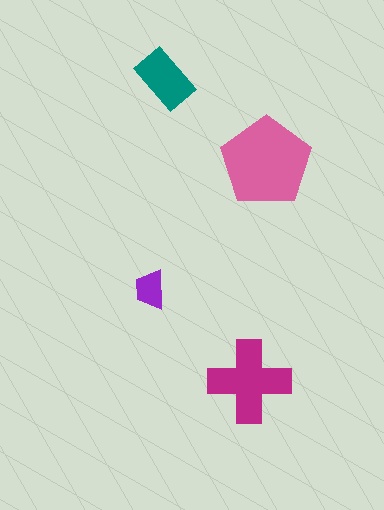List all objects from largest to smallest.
The pink pentagon, the magenta cross, the teal rectangle, the purple trapezoid.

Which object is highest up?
The teal rectangle is topmost.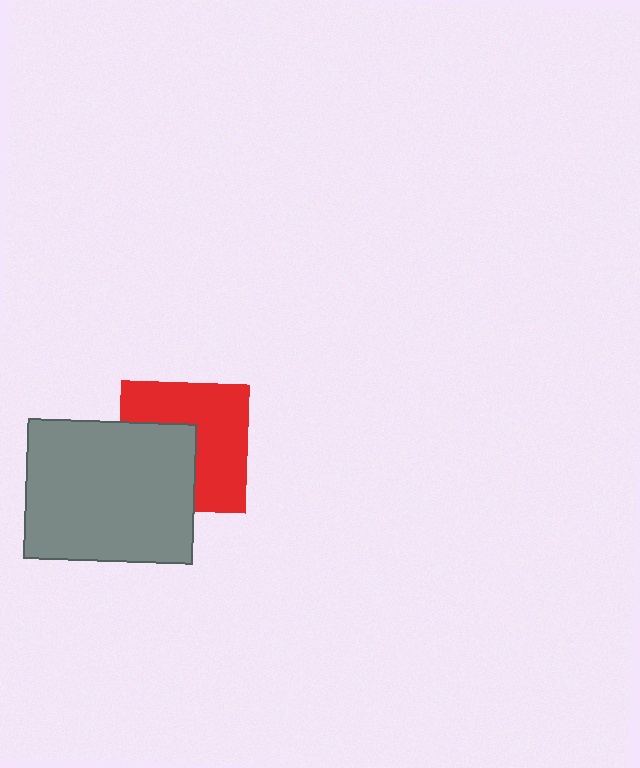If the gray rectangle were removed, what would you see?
You would see the complete red square.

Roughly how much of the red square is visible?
About half of it is visible (roughly 58%).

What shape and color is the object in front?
The object in front is a gray rectangle.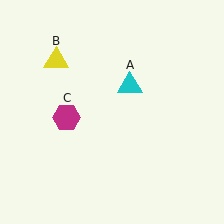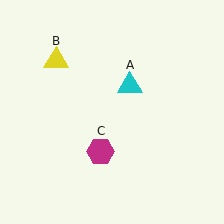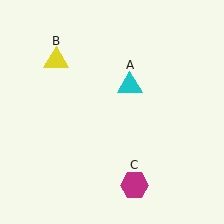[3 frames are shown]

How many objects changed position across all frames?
1 object changed position: magenta hexagon (object C).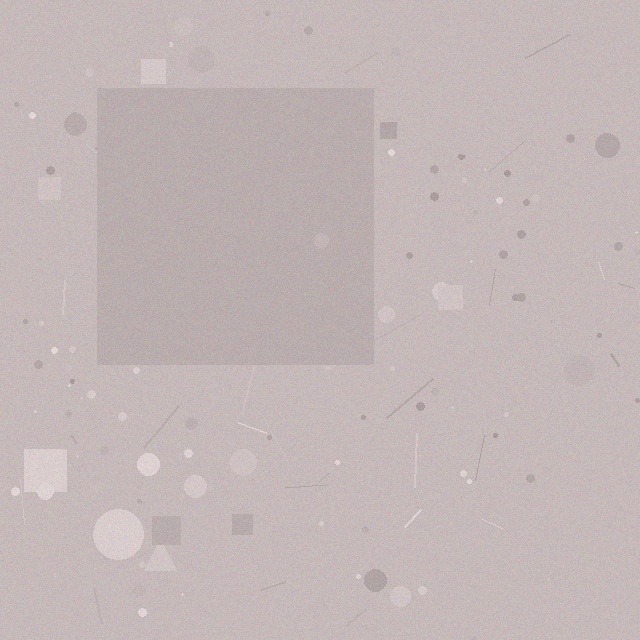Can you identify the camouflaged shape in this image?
The camouflaged shape is a square.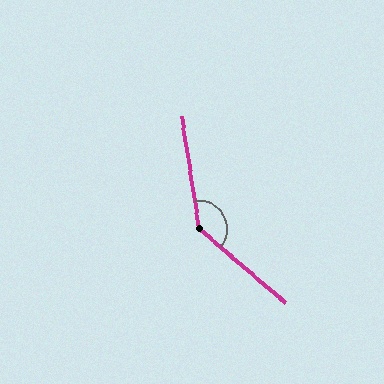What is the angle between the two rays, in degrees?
Approximately 139 degrees.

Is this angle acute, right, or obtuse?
It is obtuse.